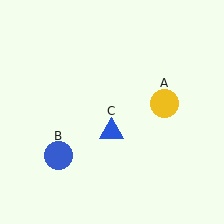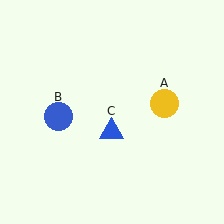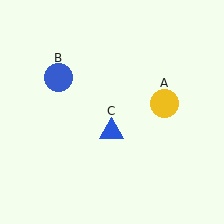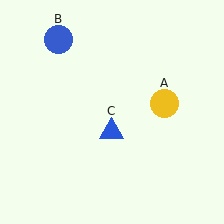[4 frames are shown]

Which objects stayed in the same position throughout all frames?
Yellow circle (object A) and blue triangle (object C) remained stationary.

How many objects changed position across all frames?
1 object changed position: blue circle (object B).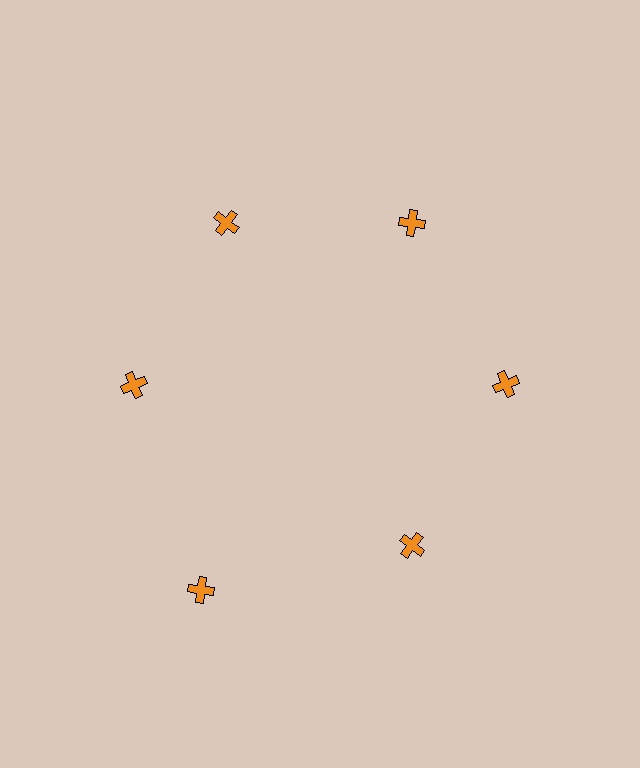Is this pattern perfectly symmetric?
No. The 6 orange crosses are arranged in a ring, but one element near the 7 o'clock position is pushed outward from the center, breaking the 6-fold rotational symmetry.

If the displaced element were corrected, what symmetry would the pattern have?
It would have 6-fold rotational symmetry — the pattern would map onto itself every 60 degrees.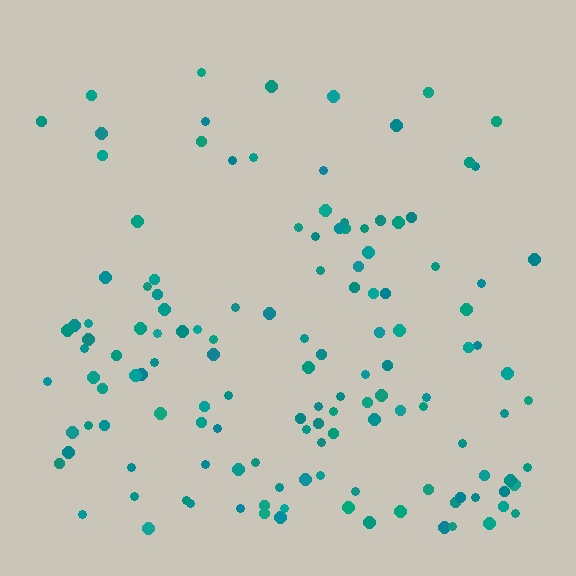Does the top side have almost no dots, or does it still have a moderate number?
Still a moderate number, just noticeably fewer than the bottom.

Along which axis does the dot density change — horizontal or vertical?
Vertical.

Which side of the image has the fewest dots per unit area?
The top.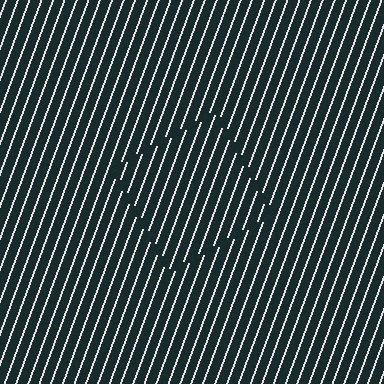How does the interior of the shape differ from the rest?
The interior of the shape contains the same grating, shifted by half a period — the contour is defined by the phase discontinuity where line-ends from the inner and outer gratings abut.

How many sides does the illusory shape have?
4 sides — the line-ends trace a square.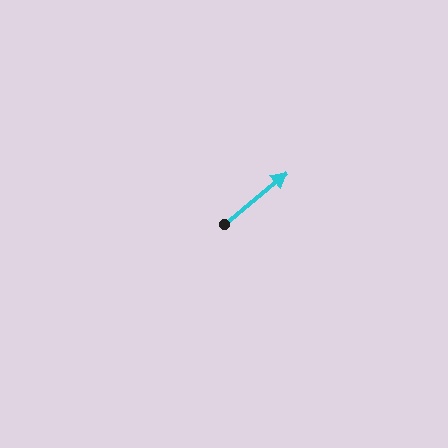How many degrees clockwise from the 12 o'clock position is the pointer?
Approximately 51 degrees.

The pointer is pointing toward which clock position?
Roughly 2 o'clock.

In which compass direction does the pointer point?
Northeast.